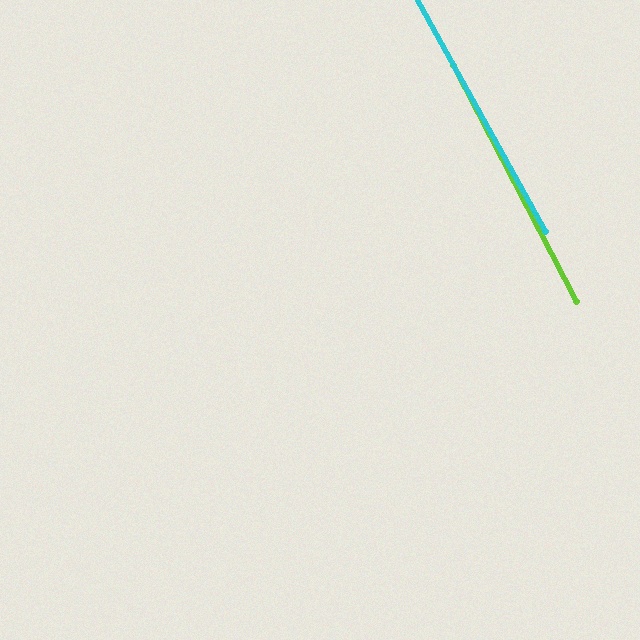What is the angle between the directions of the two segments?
Approximately 1 degree.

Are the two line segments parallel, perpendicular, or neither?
Parallel — their directions differ by only 1.2°.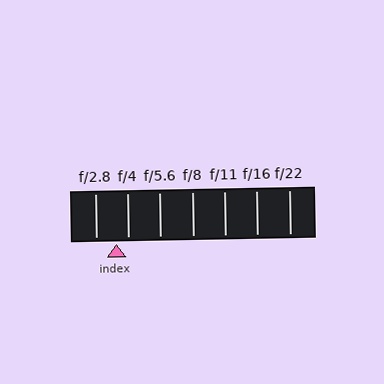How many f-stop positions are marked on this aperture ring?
There are 7 f-stop positions marked.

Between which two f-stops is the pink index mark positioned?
The index mark is between f/2.8 and f/4.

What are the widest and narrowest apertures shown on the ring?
The widest aperture shown is f/2.8 and the narrowest is f/22.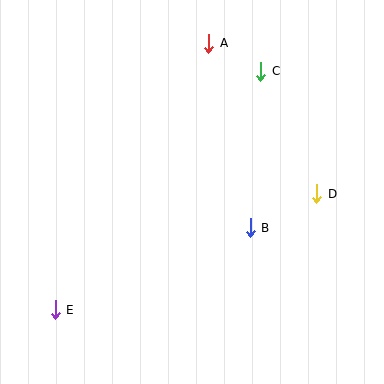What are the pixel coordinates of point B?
Point B is at (250, 228).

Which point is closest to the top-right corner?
Point C is closest to the top-right corner.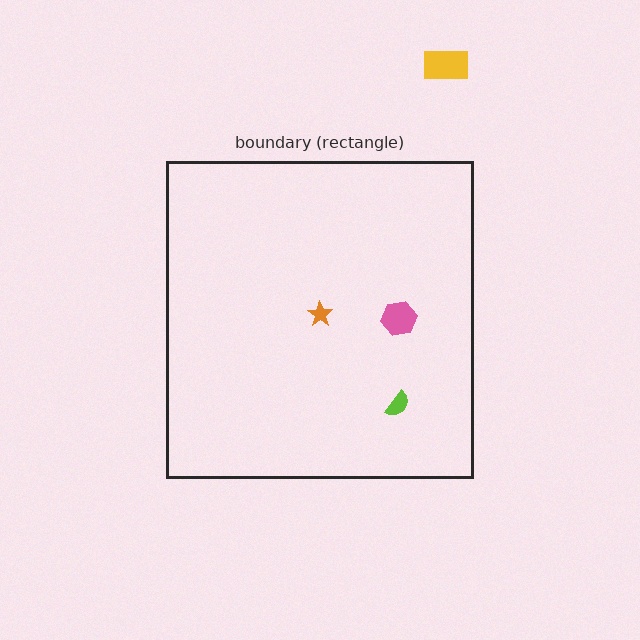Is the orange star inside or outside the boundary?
Inside.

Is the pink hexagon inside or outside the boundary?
Inside.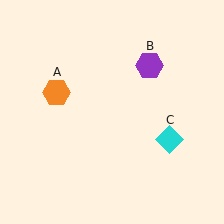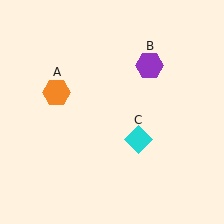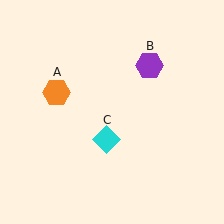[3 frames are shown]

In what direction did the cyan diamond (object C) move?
The cyan diamond (object C) moved left.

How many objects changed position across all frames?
1 object changed position: cyan diamond (object C).